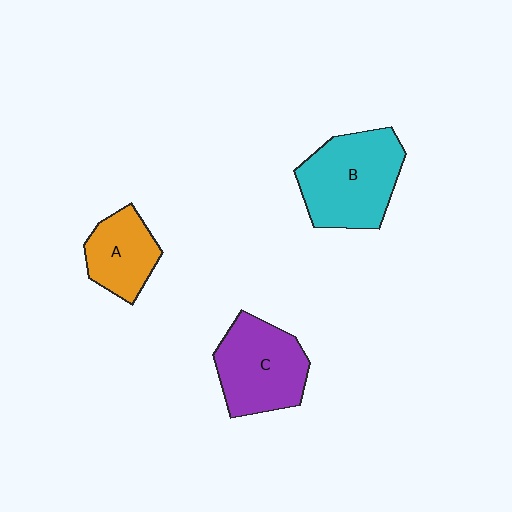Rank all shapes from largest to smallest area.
From largest to smallest: B (cyan), C (purple), A (orange).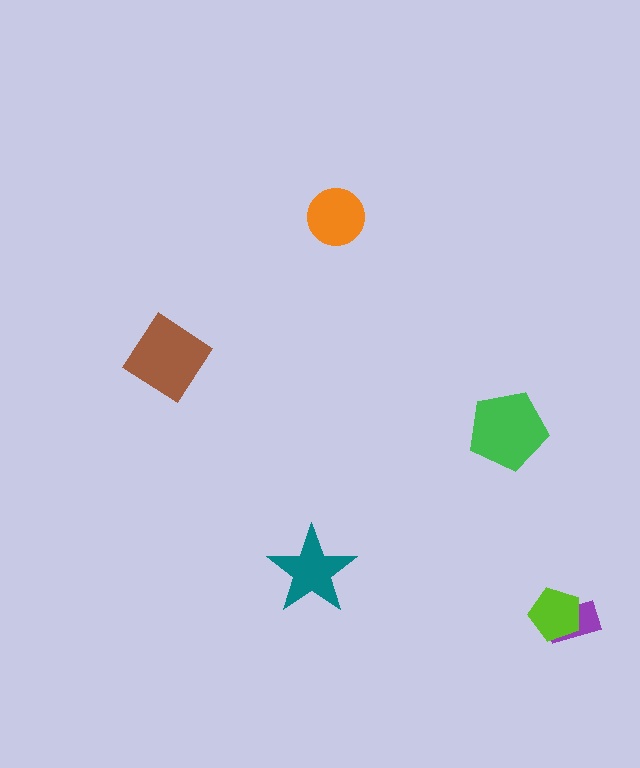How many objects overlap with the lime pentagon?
1 object overlaps with the lime pentagon.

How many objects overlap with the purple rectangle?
1 object overlaps with the purple rectangle.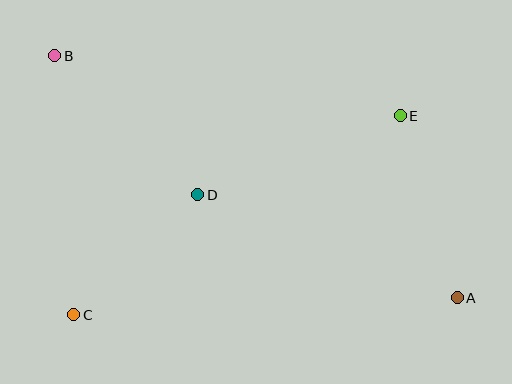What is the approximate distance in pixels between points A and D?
The distance between A and D is approximately 279 pixels.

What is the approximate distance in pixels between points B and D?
The distance between B and D is approximately 199 pixels.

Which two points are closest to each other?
Points C and D are closest to each other.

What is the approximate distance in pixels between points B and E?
The distance between B and E is approximately 351 pixels.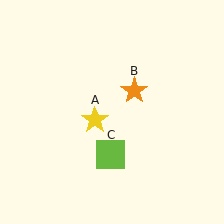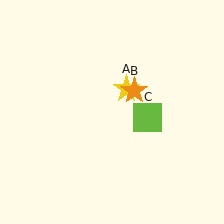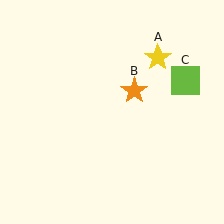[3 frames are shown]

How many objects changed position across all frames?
2 objects changed position: yellow star (object A), lime square (object C).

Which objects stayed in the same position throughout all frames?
Orange star (object B) remained stationary.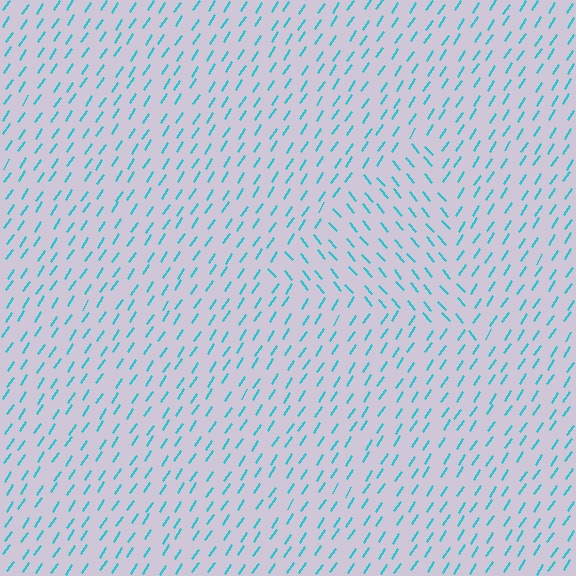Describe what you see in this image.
The image is filled with small cyan line segments. A triangle region in the image has lines oriented differently from the surrounding lines, creating a visible texture boundary.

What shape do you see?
I see a triangle.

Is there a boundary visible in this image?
Yes, there is a texture boundary formed by a change in line orientation.